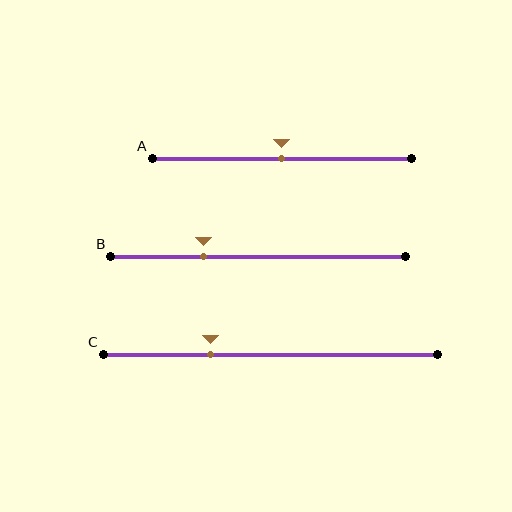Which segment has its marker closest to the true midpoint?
Segment A has its marker closest to the true midpoint.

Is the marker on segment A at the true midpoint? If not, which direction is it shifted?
Yes, the marker on segment A is at the true midpoint.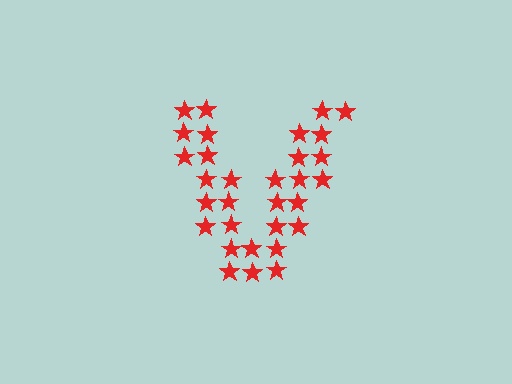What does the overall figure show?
The overall figure shows the letter V.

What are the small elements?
The small elements are stars.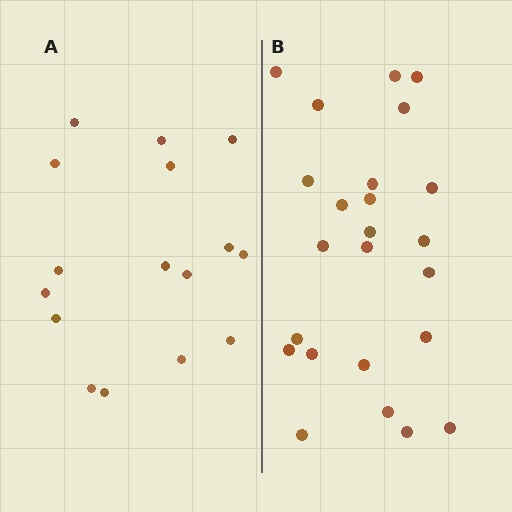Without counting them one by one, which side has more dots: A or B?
Region B (the right region) has more dots.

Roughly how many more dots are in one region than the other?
Region B has roughly 8 or so more dots than region A.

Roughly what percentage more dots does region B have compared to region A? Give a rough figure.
About 50% more.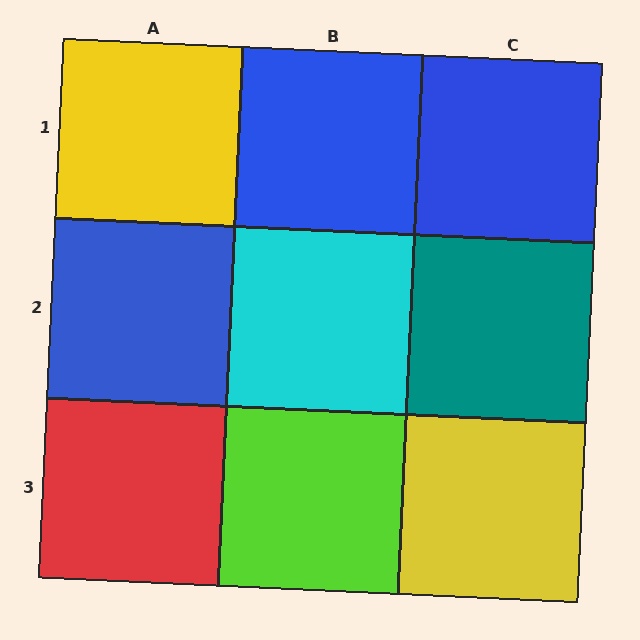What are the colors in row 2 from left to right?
Blue, cyan, teal.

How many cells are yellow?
2 cells are yellow.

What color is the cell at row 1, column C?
Blue.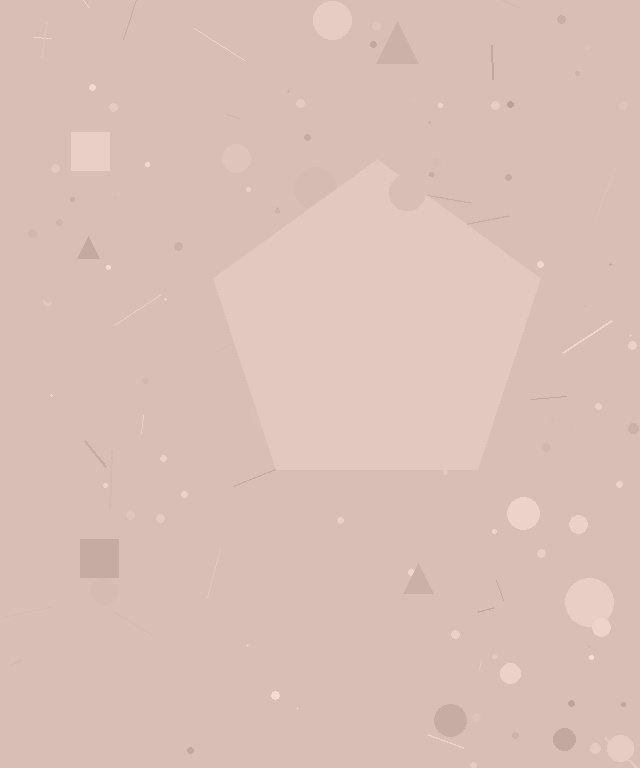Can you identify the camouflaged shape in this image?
The camouflaged shape is a pentagon.